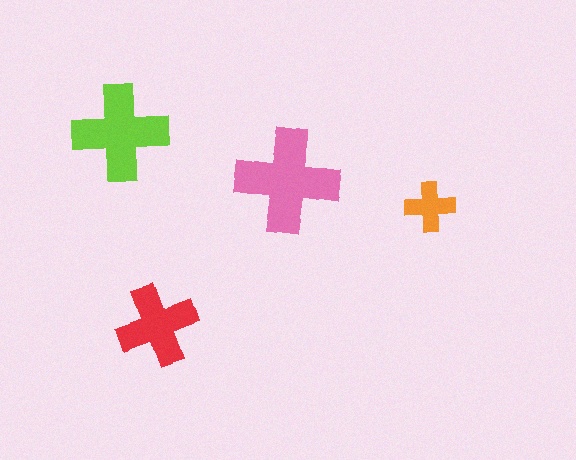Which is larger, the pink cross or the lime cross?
The pink one.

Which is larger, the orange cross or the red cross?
The red one.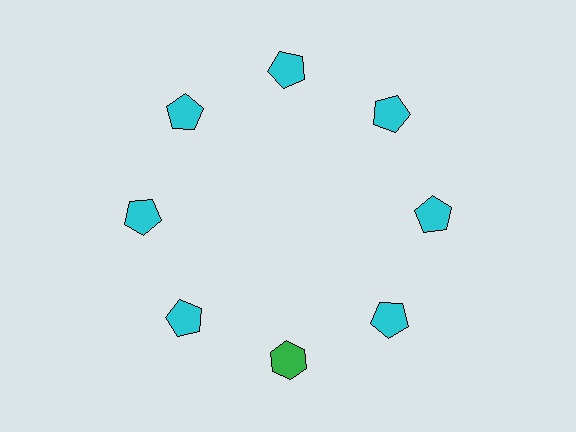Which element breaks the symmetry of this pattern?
The green hexagon at roughly the 6 o'clock position breaks the symmetry. All other shapes are cyan pentagons.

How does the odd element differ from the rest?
It differs in both color (green instead of cyan) and shape (hexagon instead of pentagon).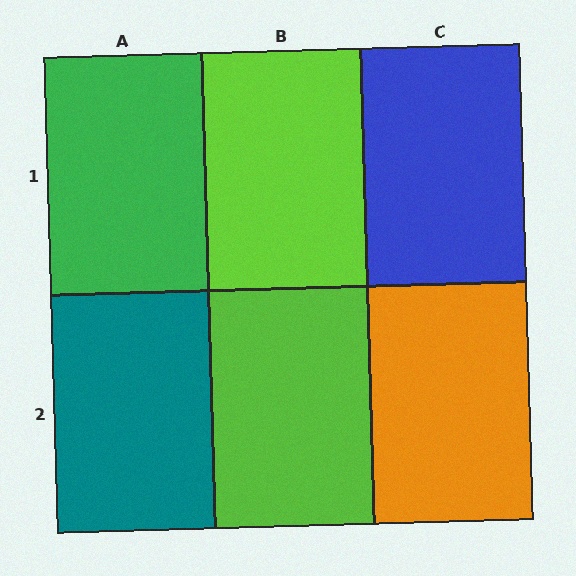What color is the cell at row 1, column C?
Blue.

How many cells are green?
1 cell is green.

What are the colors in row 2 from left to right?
Teal, lime, orange.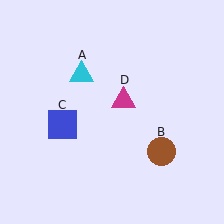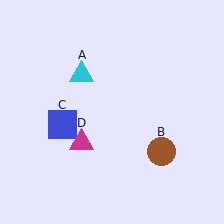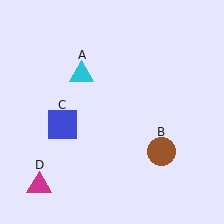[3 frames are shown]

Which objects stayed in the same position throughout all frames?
Cyan triangle (object A) and brown circle (object B) and blue square (object C) remained stationary.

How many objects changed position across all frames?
1 object changed position: magenta triangle (object D).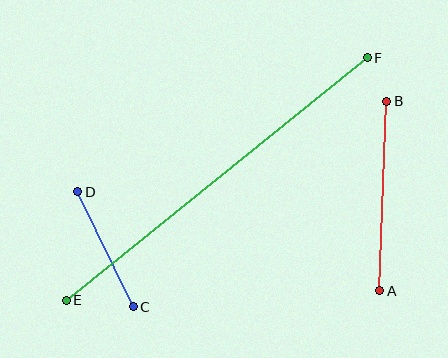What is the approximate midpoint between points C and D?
The midpoint is at approximately (106, 249) pixels.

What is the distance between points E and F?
The distance is approximately 387 pixels.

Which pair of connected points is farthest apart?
Points E and F are farthest apart.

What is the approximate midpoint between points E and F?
The midpoint is at approximately (217, 179) pixels.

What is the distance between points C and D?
The distance is approximately 128 pixels.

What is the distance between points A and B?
The distance is approximately 190 pixels.